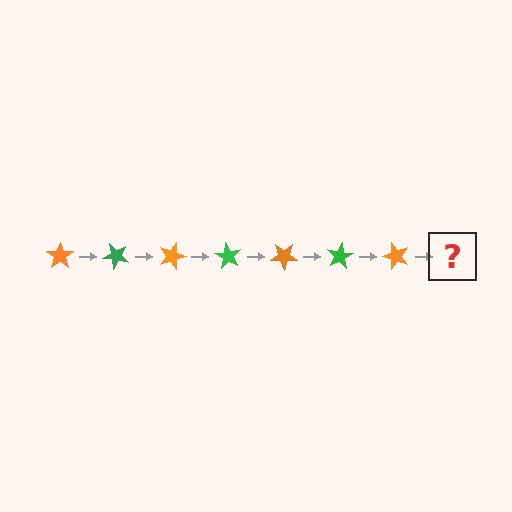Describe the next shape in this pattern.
It should be a green star, rotated 315 degrees from the start.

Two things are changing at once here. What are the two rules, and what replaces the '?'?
The two rules are that it rotates 45 degrees each step and the color cycles through orange and green. The '?' should be a green star, rotated 315 degrees from the start.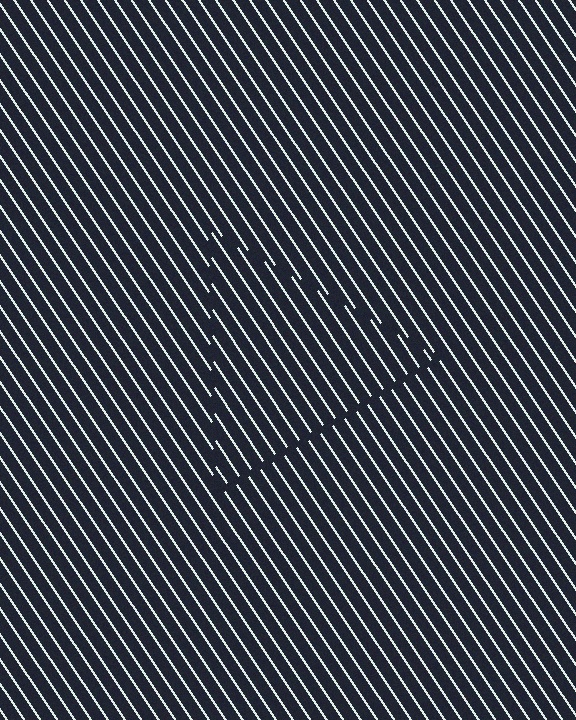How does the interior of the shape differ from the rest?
The interior of the shape contains the same grating, shifted by half a period — the contour is defined by the phase discontinuity where line-ends from the inner and outer gratings abut.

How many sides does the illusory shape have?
3 sides — the line-ends trace a triangle.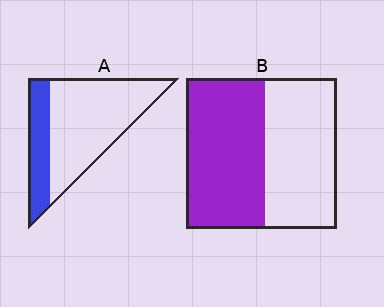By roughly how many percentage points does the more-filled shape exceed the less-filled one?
By roughly 25 percentage points (B over A).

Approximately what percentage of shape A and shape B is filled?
A is approximately 25% and B is approximately 50%.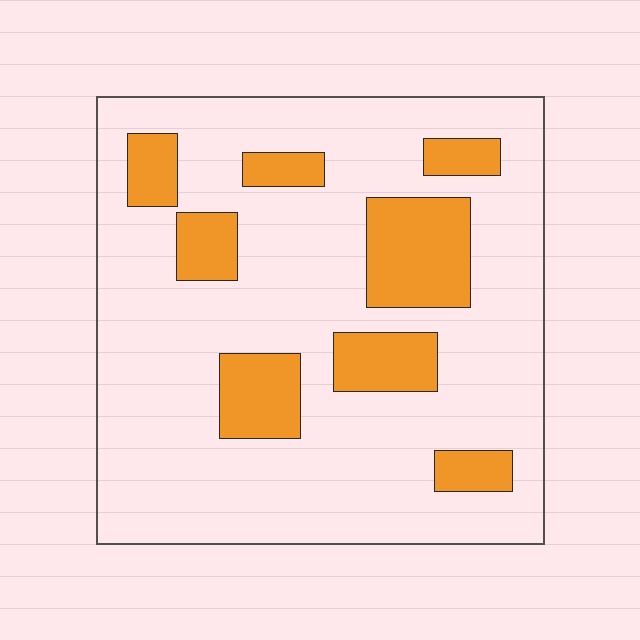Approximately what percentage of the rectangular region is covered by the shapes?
Approximately 20%.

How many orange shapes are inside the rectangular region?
8.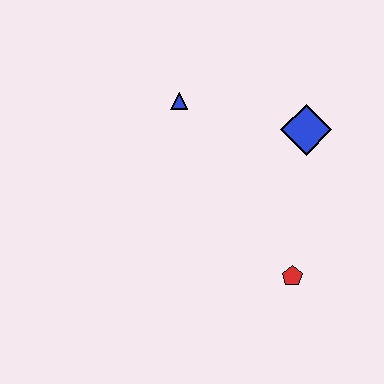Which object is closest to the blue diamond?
The blue triangle is closest to the blue diamond.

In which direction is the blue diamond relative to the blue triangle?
The blue diamond is to the right of the blue triangle.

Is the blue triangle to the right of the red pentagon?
No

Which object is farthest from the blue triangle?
The red pentagon is farthest from the blue triangle.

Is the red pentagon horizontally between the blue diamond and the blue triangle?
Yes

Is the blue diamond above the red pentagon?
Yes